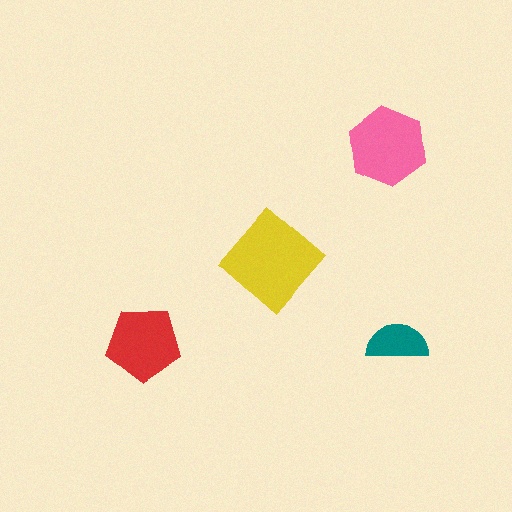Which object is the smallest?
The teal semicircle.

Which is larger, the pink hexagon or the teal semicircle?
The pink hexagon.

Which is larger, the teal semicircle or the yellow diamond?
The yellow diamond.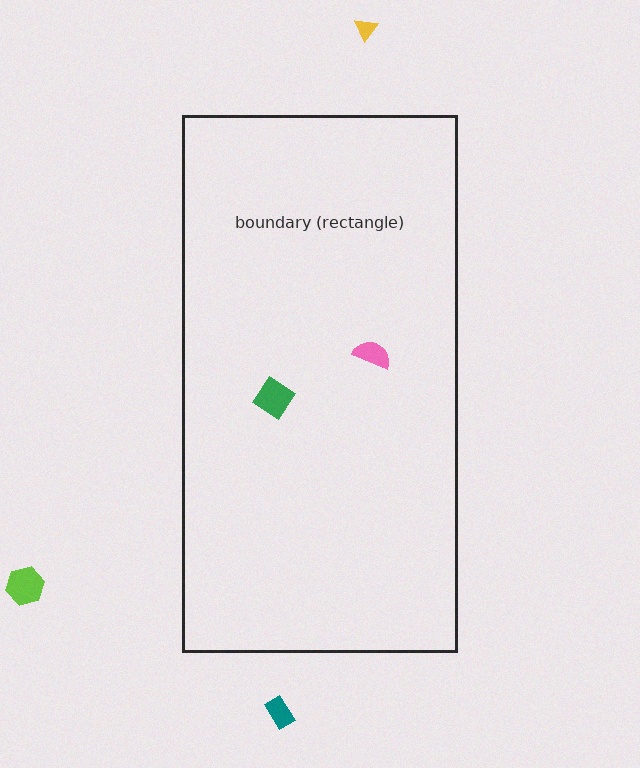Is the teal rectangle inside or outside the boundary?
Outside.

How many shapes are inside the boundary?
2 inside, 3 outside.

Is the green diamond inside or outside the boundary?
Inside.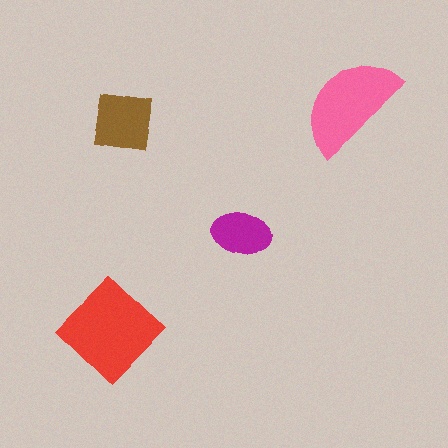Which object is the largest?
The red diamond.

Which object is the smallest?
The magenta ellipse.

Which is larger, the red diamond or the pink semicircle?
The red diamond.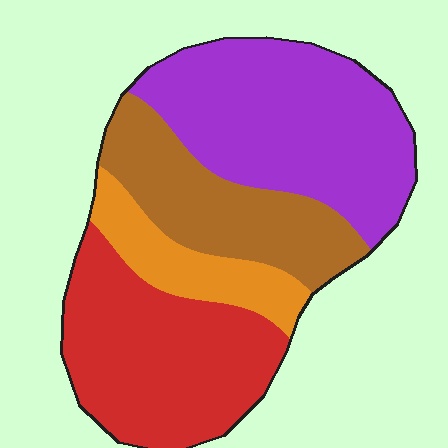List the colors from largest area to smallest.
From largest to smallest: purple, red, brown, orange.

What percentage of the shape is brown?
Brown covers 21% of the shape.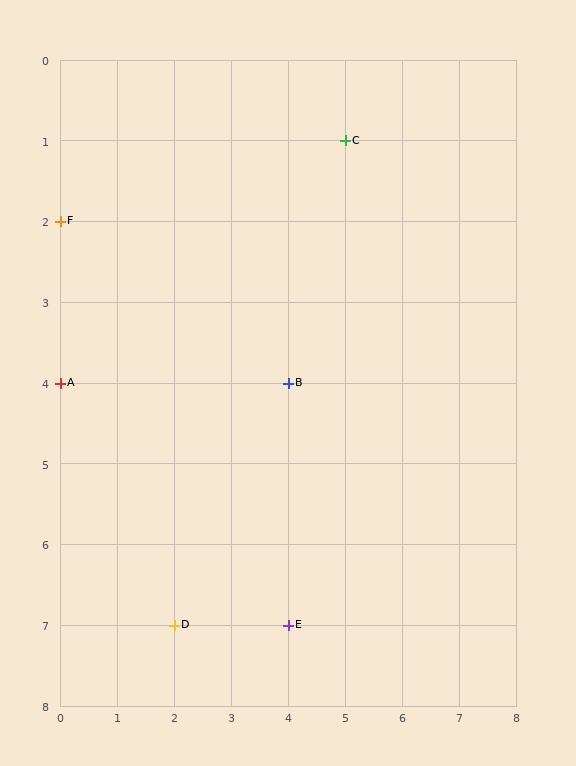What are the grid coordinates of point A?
Point A is at grid coordinates (0, 4).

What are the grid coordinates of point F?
Point F is at grid coordinates (0, 2).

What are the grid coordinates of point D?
Point D is at grid coordinates (2, 7).